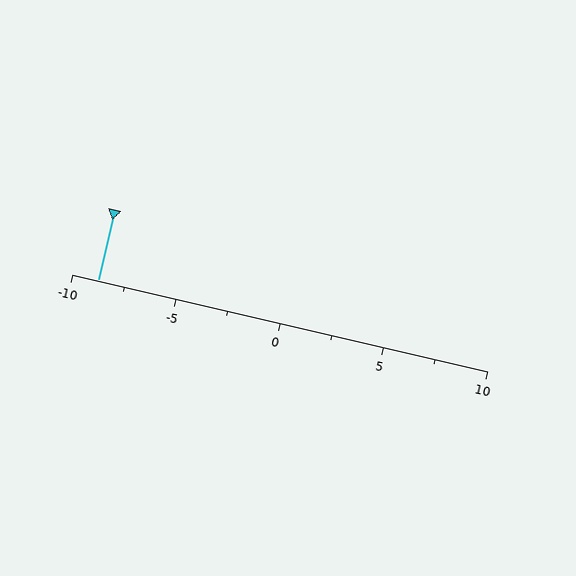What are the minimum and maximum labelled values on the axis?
The axis runs from -10 to 10.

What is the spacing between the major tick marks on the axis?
The major ticks are spaced 5 apart.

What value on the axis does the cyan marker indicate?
The marker indicates approximately -8.8.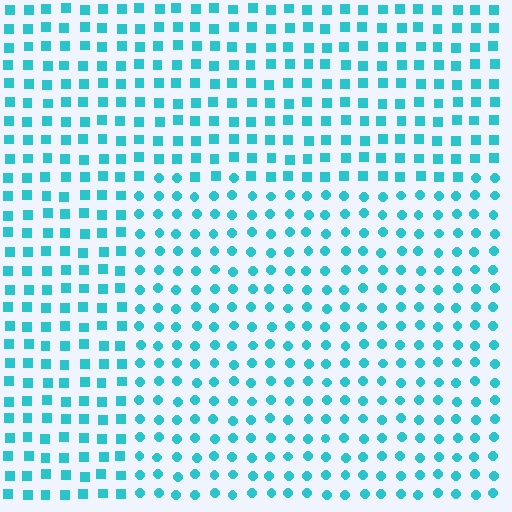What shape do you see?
I see a rectangle.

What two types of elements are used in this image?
The image uses circles inside the rectangle region and squares outside it.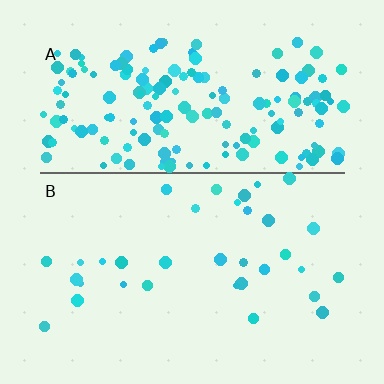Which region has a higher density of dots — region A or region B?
A (the top).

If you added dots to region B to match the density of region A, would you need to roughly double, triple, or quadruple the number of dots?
Approximately quadruple.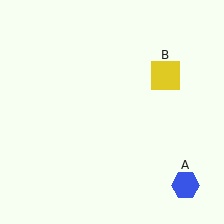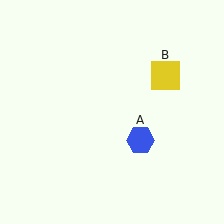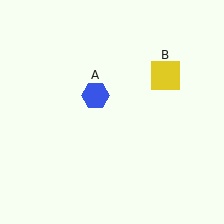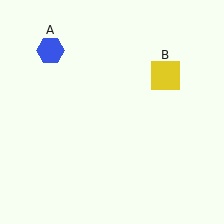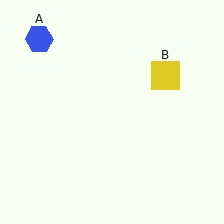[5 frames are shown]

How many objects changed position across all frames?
1 object changed position: blue hexagon (object A).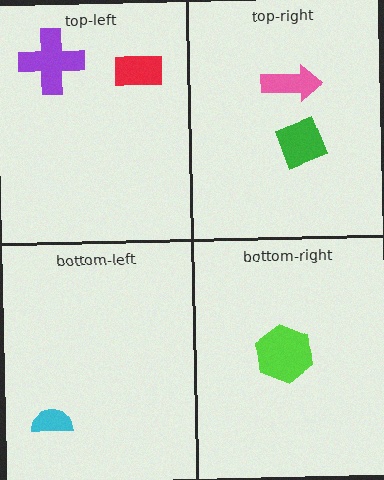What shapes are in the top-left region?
The red rectangle, the purple cross.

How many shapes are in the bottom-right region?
1.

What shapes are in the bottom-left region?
The cyan semicircle.